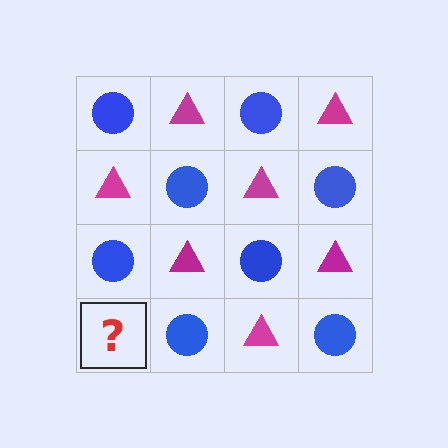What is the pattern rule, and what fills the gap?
The rule is that it alternates blue circle and magenta triangle in a checkerboard pattern. The gap should be filled with a magenta triangle.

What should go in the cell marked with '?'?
The missing cell should contain a magenta triangle.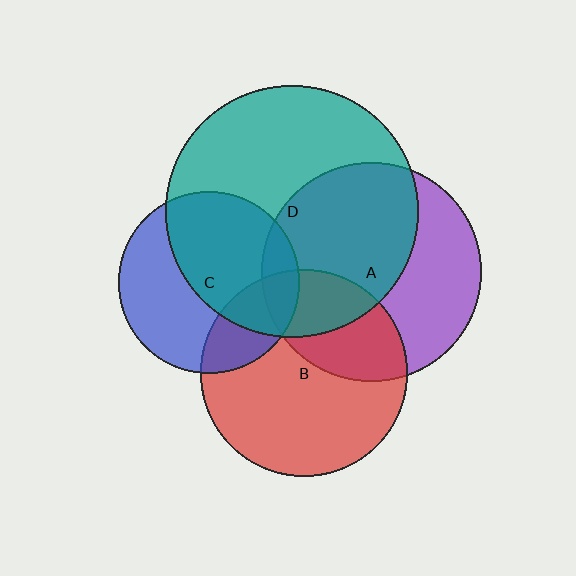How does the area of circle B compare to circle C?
Approximately 1.3 times.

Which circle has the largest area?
Circle D (teal).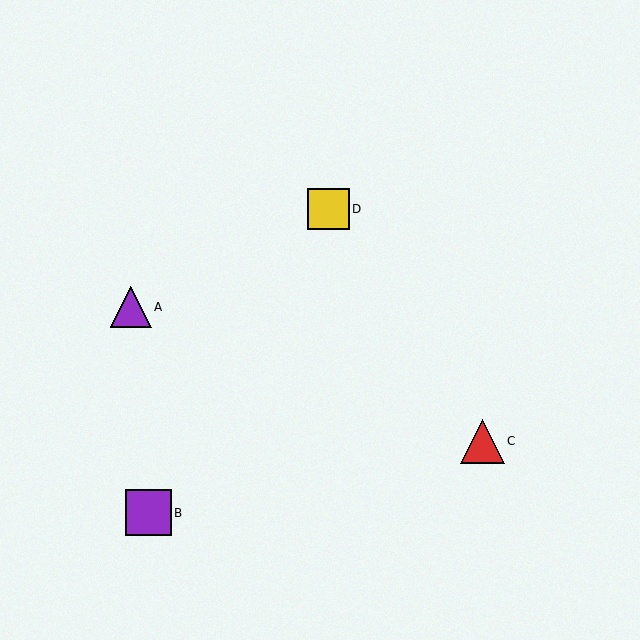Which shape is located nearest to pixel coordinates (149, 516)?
The purple square (labeled B) at (148, 513) is nearest to that location.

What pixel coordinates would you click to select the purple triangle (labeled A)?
Click at (131, 307) to select the purple triangle A.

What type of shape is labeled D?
Shape D is a yellow square.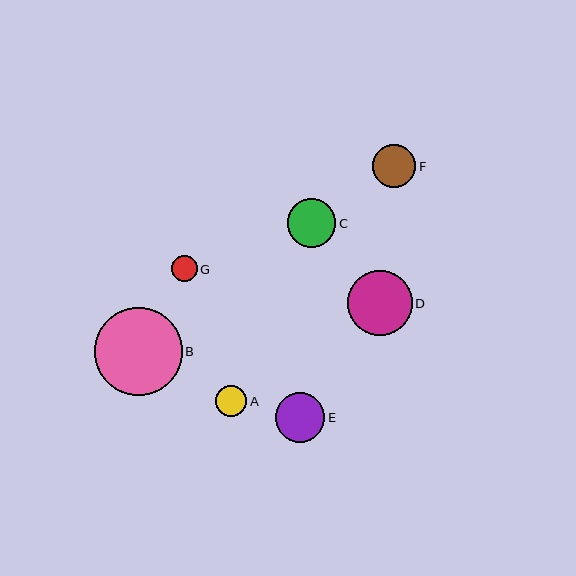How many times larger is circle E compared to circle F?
Circle E is approximately 1.1 times the size of circle F.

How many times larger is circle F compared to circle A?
Circle F is approximately 1.4 times the size of circle A.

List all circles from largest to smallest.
From largest to smallest: B, D, E, C, F, A, G.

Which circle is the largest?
Circle B is the largest with a size of approximately 88 pixels.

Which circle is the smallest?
Circle G is the smallest with a size of approximately 26 pixels.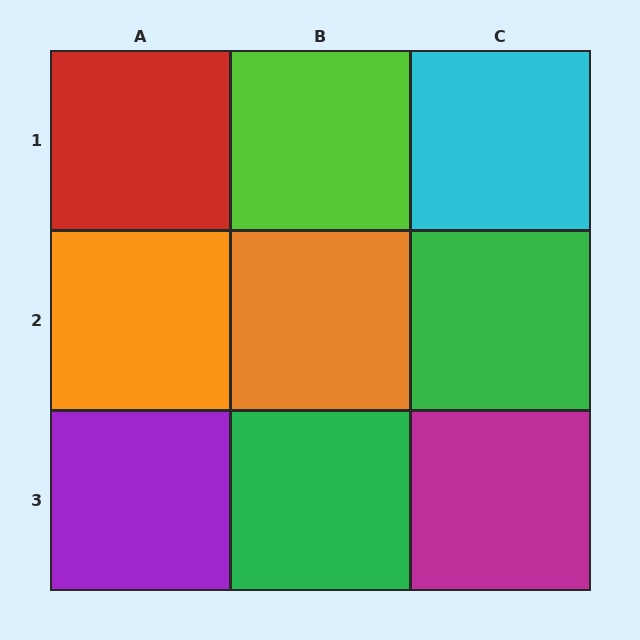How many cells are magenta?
1 cell is magenta.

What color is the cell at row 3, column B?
Green.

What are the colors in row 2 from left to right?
Orange, orange, green.